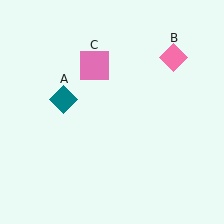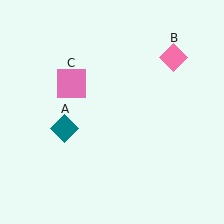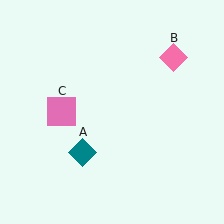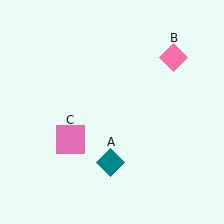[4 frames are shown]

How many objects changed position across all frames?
2 objects changed position: teal diamond (object A), pink square (object C).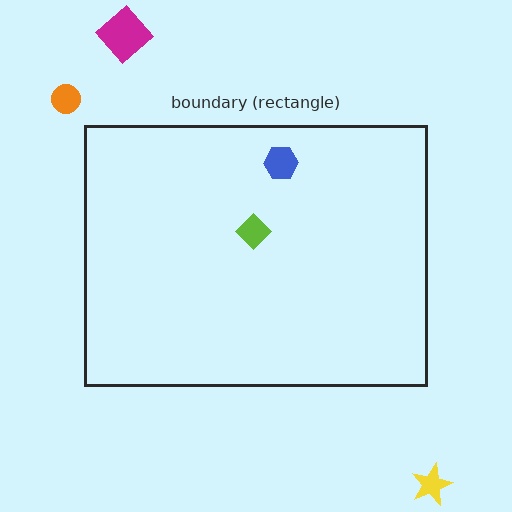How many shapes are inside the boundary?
2 inside, 3 outside.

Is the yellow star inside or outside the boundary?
Outside.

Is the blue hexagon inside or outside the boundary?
Inside.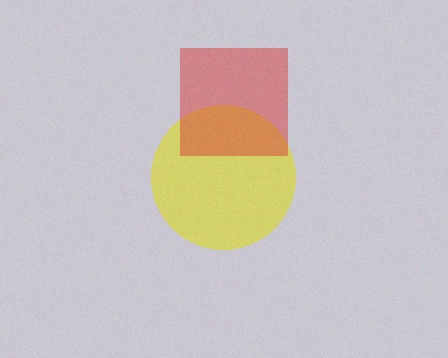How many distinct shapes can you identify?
There are 2 distinct shapes: a yellow circle, a red square.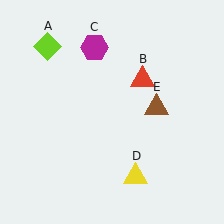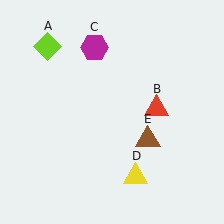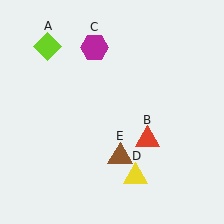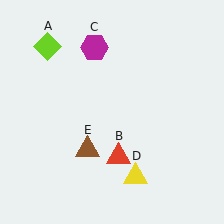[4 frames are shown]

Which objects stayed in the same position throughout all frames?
Lime diamond (object A) and magenta hexagon (object C) and yellow triangle (object D) remained stationary.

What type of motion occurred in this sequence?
The red triangle (object B), brown triangle (object E) rotated clockwise around the center of the scene.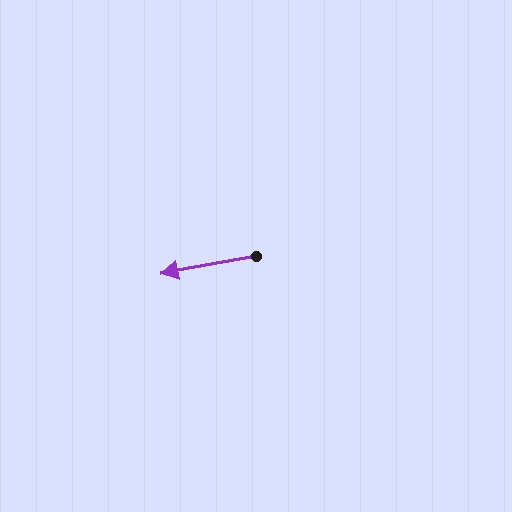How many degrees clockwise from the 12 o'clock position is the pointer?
Approximately 260 degrees.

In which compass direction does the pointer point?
West.